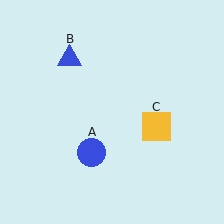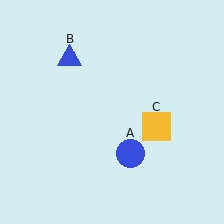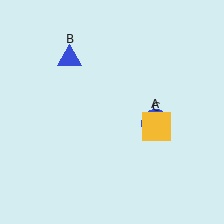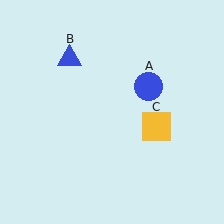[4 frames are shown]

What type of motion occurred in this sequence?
The blue circle (object A) rotated counterclockwise around the center of the scene.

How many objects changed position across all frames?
1 object changed position: blue circle (object A).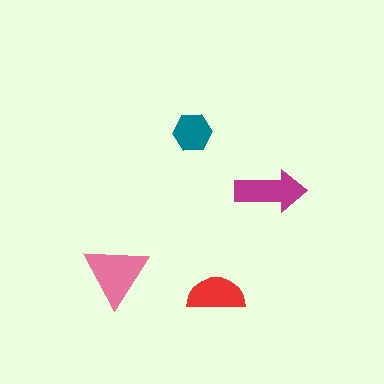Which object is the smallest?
The teal hexagon.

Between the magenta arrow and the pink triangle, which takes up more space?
The pink triangle.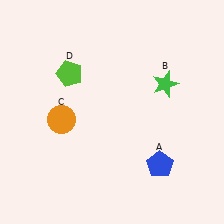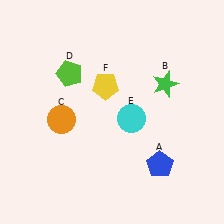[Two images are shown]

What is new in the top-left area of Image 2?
A yellow pentagon (F) was added in the top-left area of Image 2.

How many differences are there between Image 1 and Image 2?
There are 2 differences between the two images.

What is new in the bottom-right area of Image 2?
A cyan circle (E) was added in the bottom-right area of Image 2.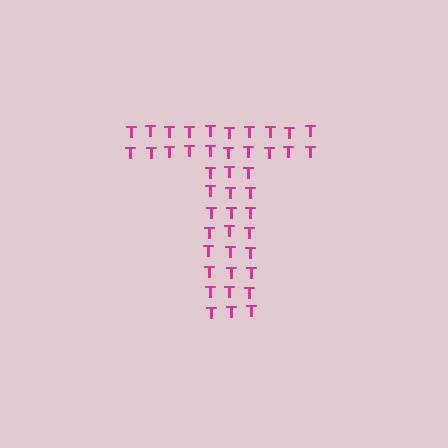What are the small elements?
The small elements are letter T's.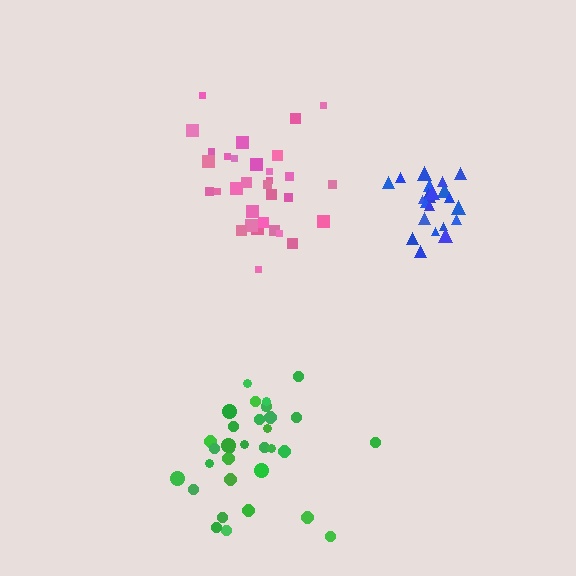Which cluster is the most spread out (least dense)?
Green.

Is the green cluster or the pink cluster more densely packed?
Pink.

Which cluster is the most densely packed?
Blue.